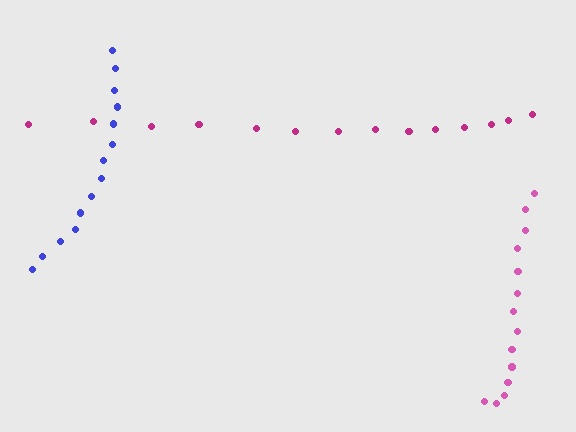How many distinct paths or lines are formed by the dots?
There are 3 distinct paths.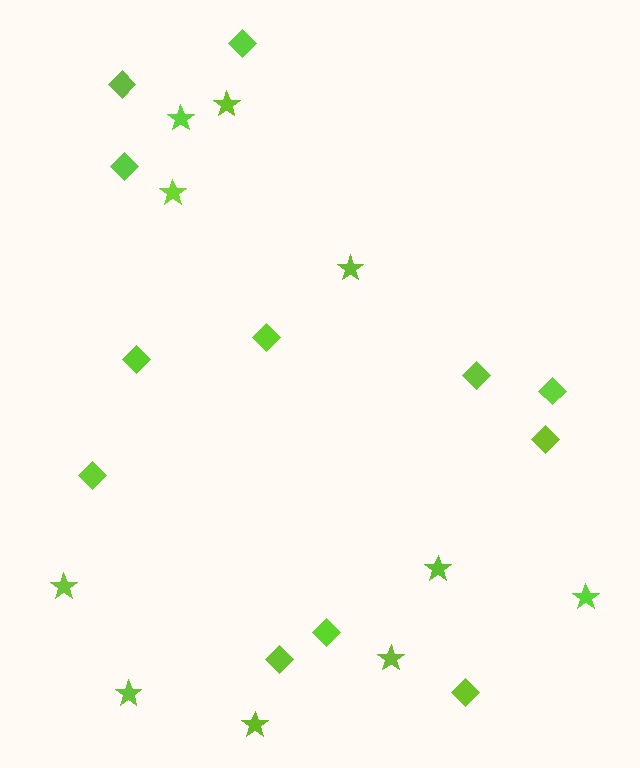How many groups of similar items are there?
There are 2 groups: one group of diamonds (12) and one group of stars (10).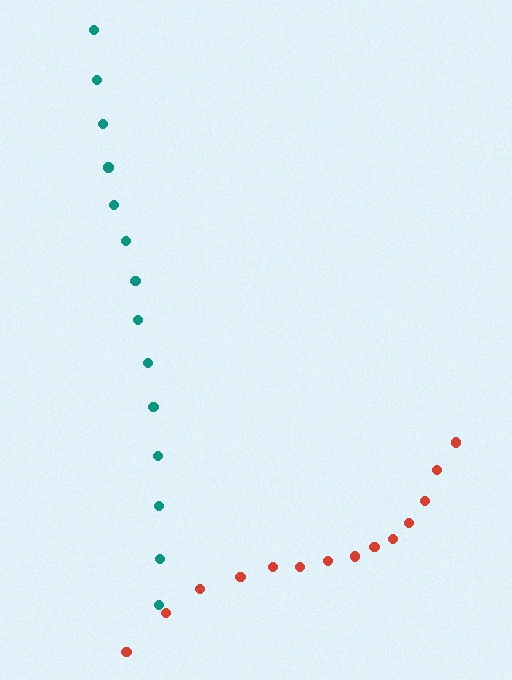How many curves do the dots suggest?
There are 2 distinct paths.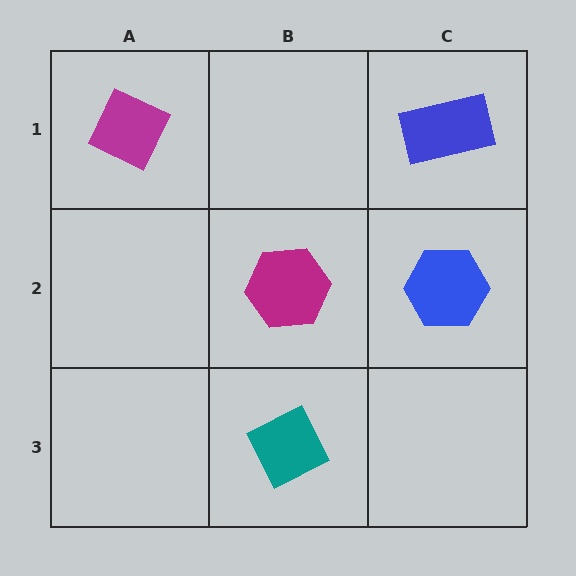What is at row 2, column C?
A blue hexagon.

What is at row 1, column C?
A blue rectangle.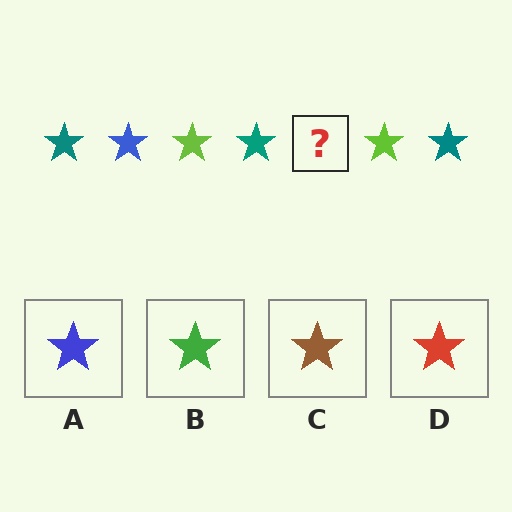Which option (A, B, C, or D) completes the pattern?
A.